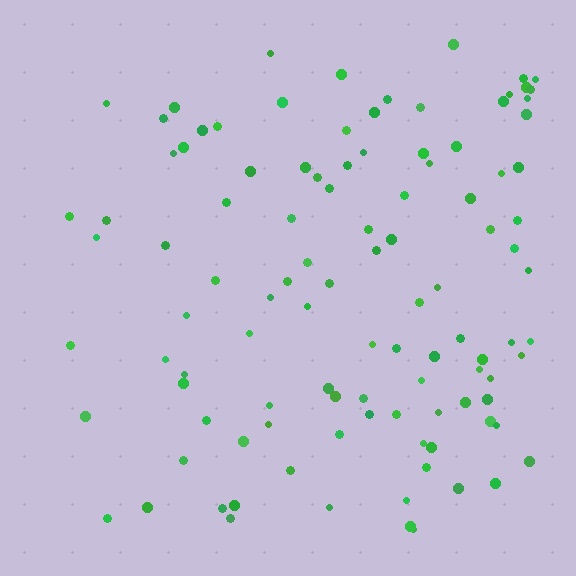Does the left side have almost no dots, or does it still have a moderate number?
Still a moderate number, just noticeably fewer than the right.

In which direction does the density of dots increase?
From left to right, with the right side densest.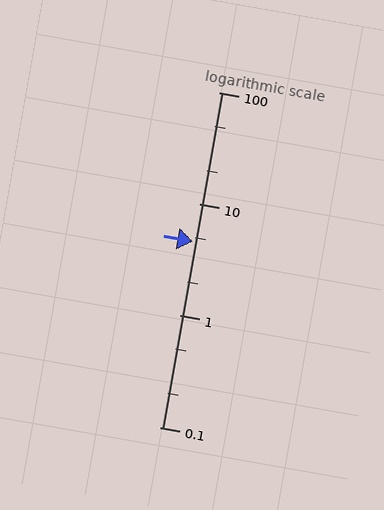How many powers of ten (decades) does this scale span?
The scale spans 3 decades, from 0.1 to 100.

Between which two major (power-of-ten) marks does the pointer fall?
The pointer is between 1 and 10.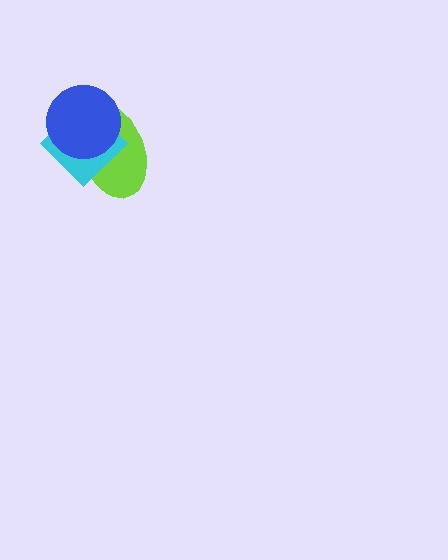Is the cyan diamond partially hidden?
Yes, it is partially covered by another shape.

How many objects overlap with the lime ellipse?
2 objects overlap with the lime ellipse.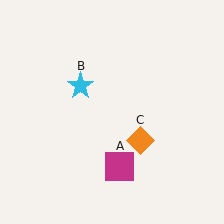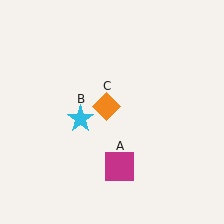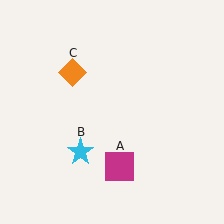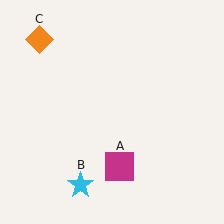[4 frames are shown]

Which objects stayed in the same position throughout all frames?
Magenta square (object A) remained stationary.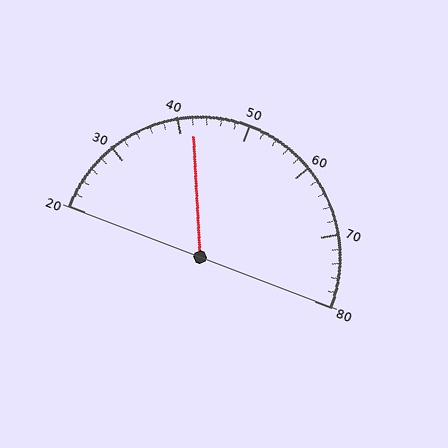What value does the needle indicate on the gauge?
The needle indicates approximately 42.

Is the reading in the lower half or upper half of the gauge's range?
The reading is in the lower half of the range (20 to 80).